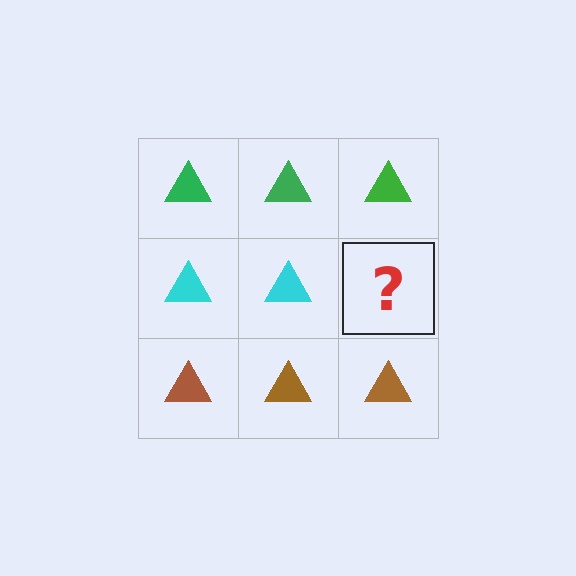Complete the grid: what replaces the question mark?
The question mark should be replaced with a cyan triangle.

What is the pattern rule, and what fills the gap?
The rule is that each row has a consistent color. The gap should be filled with a cyan triangle.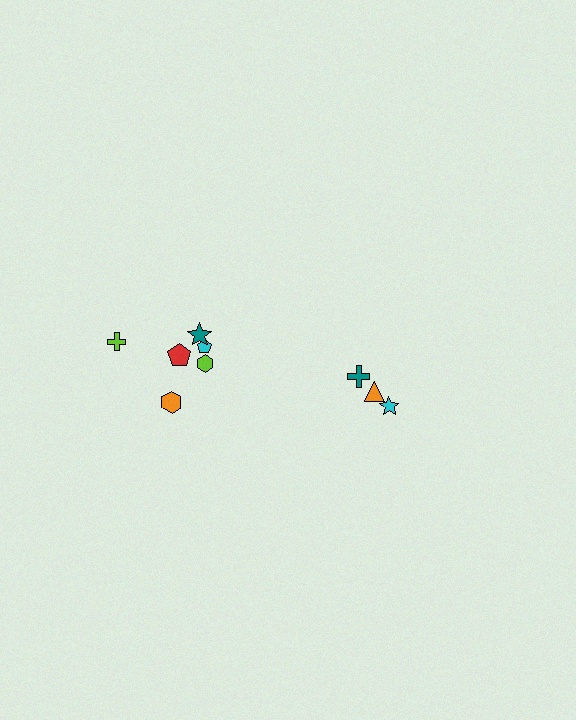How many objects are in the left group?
There are 6 objects.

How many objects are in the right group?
There are 3 objects.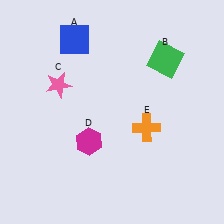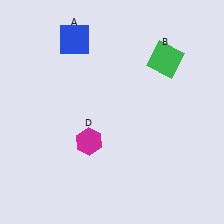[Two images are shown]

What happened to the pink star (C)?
The pink star (C) was removed in Image 2. It was in the top-left area of Image 1.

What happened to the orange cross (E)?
The orange cross (E) was removed in Image 2. It was in the bottom-right area of Image 1.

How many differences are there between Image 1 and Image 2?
There are 2 differences between the two images.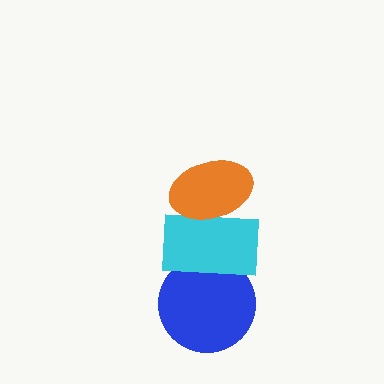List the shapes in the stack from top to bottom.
From top to bottom: the orange ellipse, the cyan rectangle, the blue circle.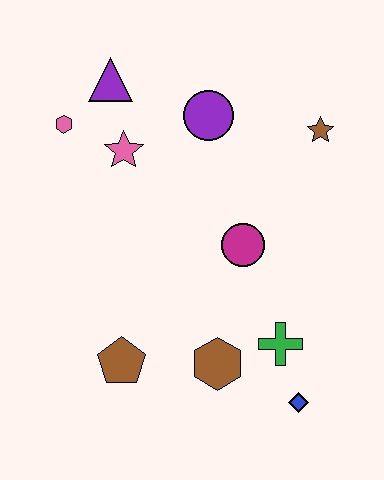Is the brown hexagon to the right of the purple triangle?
Yes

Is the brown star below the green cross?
No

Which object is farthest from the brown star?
The brown pentagon is farthest from the brown star.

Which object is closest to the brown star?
The purple circle is closest to the brown star.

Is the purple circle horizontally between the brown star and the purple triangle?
Yes